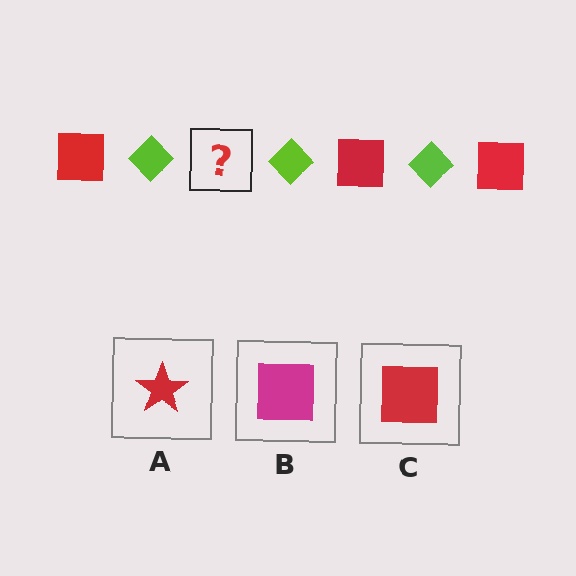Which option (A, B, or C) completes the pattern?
C.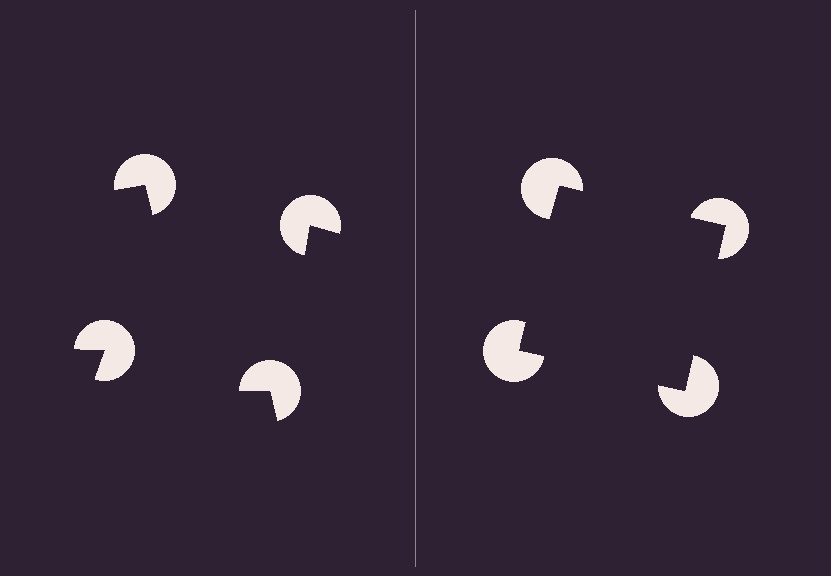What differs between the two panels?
The pac-man discs are positioned identically on both sides; only the wedge orientations differ. On the right they align to a square; on the left they are misaligned.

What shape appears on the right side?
An illusory square.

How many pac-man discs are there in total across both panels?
8 — 4 on each side.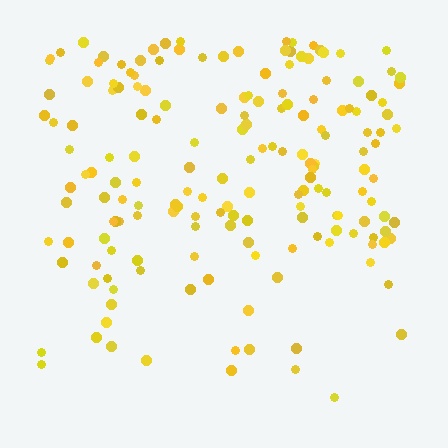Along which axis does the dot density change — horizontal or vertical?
Vertical.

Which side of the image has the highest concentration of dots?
The top.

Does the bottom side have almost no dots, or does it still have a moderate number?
Still a moderate number, just noticeably fewer than the top.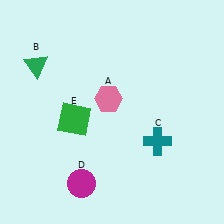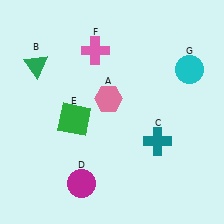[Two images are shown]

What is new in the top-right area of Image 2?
A cyan circle (G) was added in the top-right area of Image 2.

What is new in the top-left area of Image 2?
A pink cross (F) was added in the top-left area of Image 2.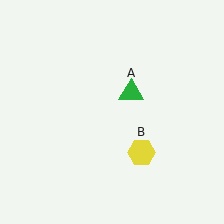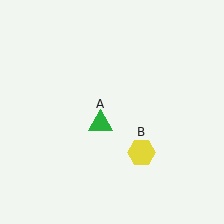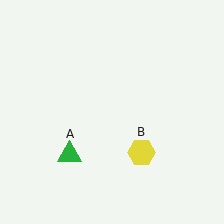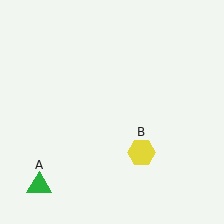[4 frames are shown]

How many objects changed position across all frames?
1 object changed position: green triangle (object A).